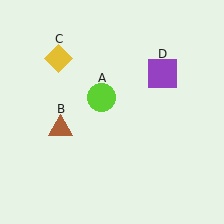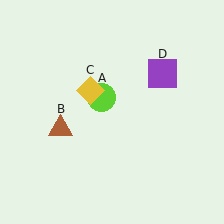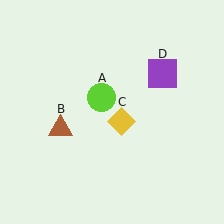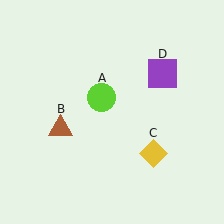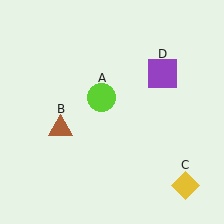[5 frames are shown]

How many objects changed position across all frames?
1 object changed position: yellow diamond (object C).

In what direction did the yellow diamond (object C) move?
The yellow diamond (object C) moved down and to the right.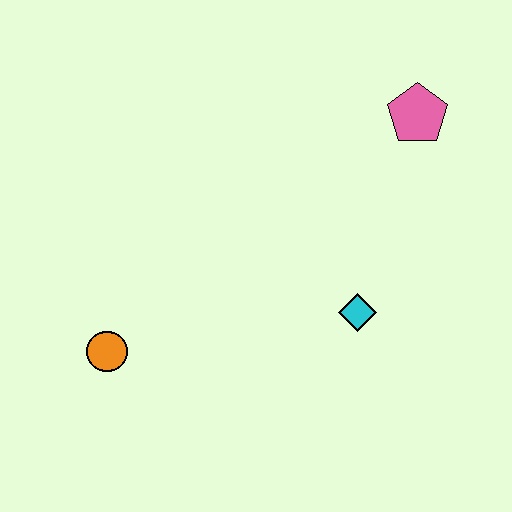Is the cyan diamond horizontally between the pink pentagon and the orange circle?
Yes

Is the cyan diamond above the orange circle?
Yes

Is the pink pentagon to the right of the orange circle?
Yes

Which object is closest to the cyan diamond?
The pink pentagon is closest to the cyan diamond.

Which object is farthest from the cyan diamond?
The orange circle is farthest from the cyan diamond.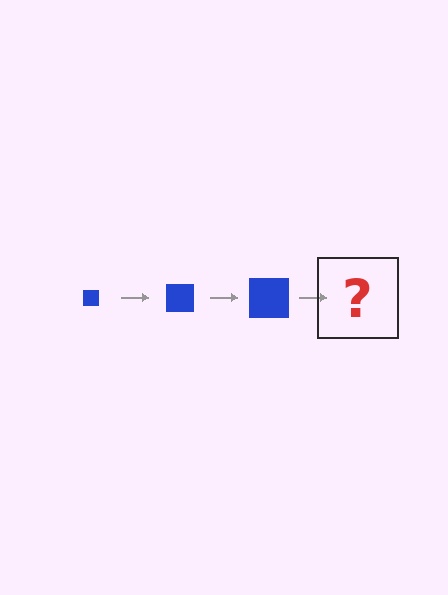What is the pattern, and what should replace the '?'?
The pattern is that the square gets progressively larger each step. The '?' should be a blue square, larger than the previous one.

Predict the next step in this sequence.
The next step is a blue square, larger than the previous one.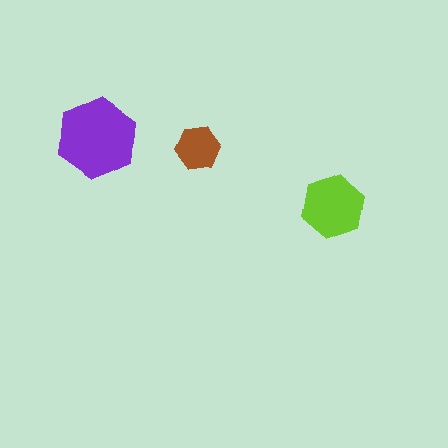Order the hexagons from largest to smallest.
the purple one, the lime one, the brown one.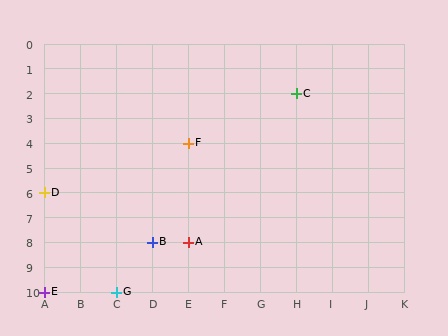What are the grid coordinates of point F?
Point F is at grid coordinates (E, 4).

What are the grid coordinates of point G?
Point G is at grid coordinates (C, 10).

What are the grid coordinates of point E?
Point E is at grid coordinates (A, 10).